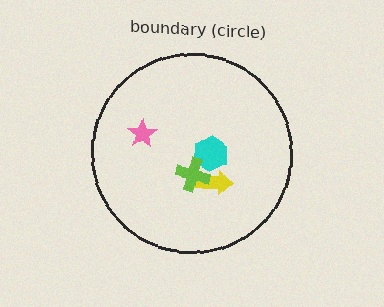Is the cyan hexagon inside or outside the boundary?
Inside.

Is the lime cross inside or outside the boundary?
Inside.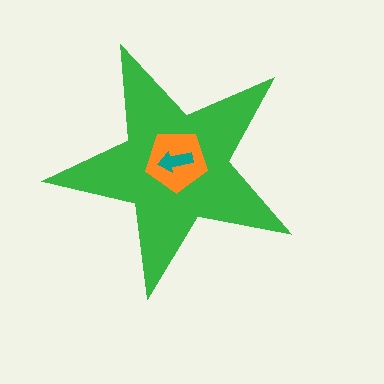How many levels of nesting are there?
3.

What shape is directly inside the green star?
The orange pentagon.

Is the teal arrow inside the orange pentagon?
Yes.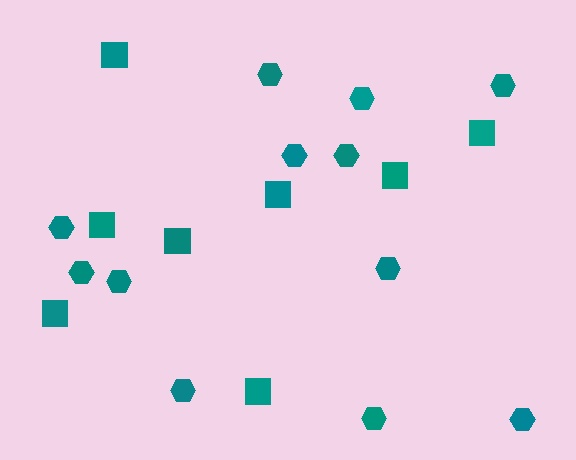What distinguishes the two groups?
There are 2 groups: one group of squares (8) and one group of hexagons (12).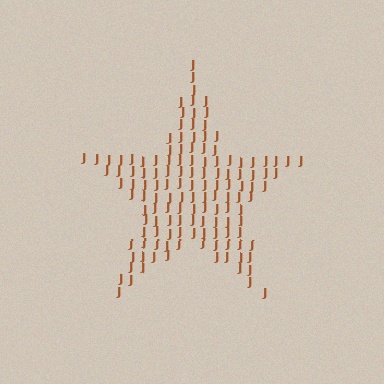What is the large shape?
The large shape is a star.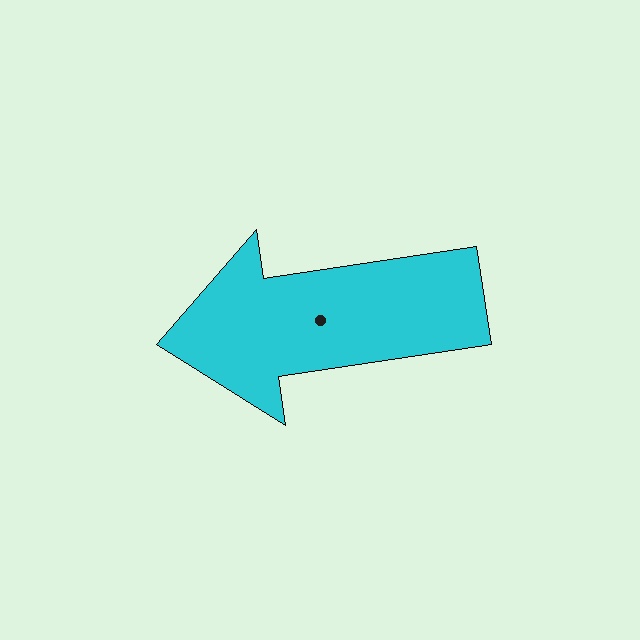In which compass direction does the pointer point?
West.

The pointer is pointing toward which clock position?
Roughly 9 o'clock.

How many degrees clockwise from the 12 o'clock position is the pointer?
Approximately 261 degrees.